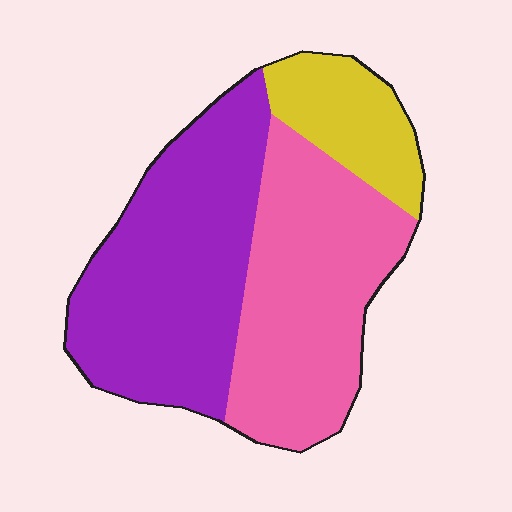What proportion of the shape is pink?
Pink covers around 40% of the shape.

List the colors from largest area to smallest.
From largest to smallest: purple, pink, yellow.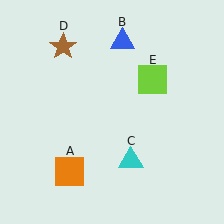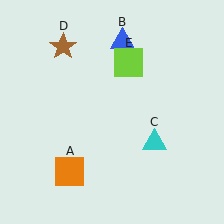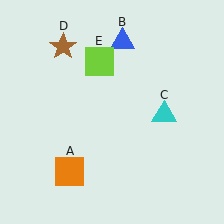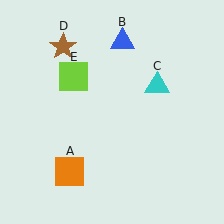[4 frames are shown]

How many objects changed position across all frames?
2 objects changed position: cyan triangle (object C), lime square (object E).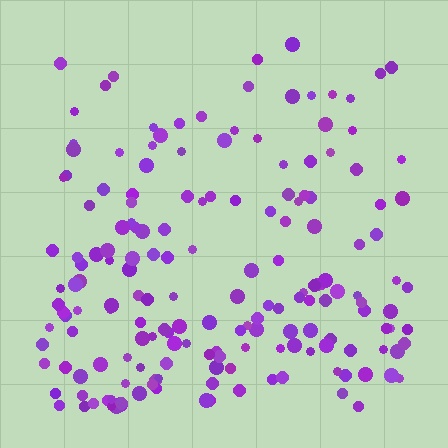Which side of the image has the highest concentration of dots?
The bottom.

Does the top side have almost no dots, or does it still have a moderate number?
Still a moderate number, just noticeably fewer than the bottom.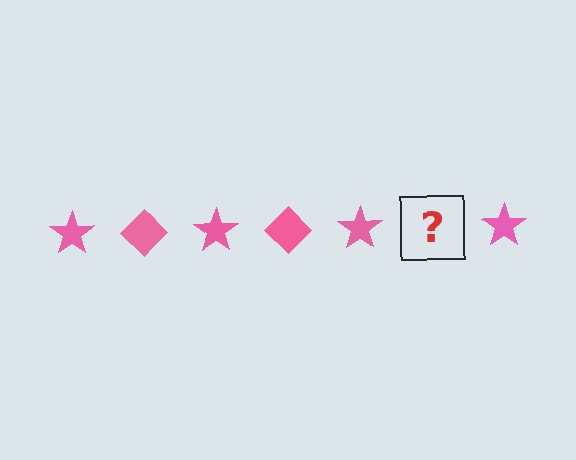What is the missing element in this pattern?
The missing element is a pink diamond.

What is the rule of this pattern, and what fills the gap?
The rule is that the pattern cycles through star, diamond shapes in pink. The gap should be filled with a pink diamond.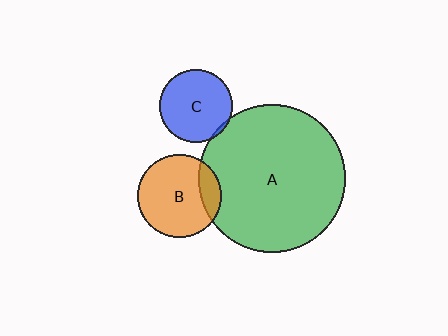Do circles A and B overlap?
Yes.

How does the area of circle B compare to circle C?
Approximately 1.3 times.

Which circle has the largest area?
Circle A (green).